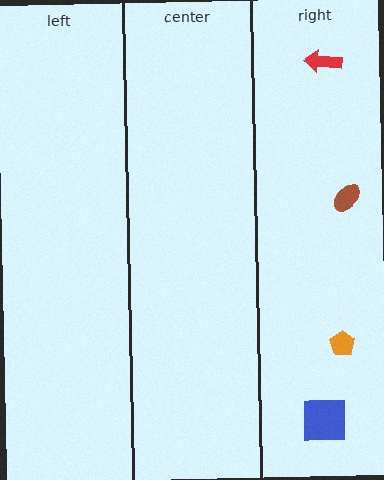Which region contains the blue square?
The right region.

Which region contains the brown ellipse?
The right region.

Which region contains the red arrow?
The right region.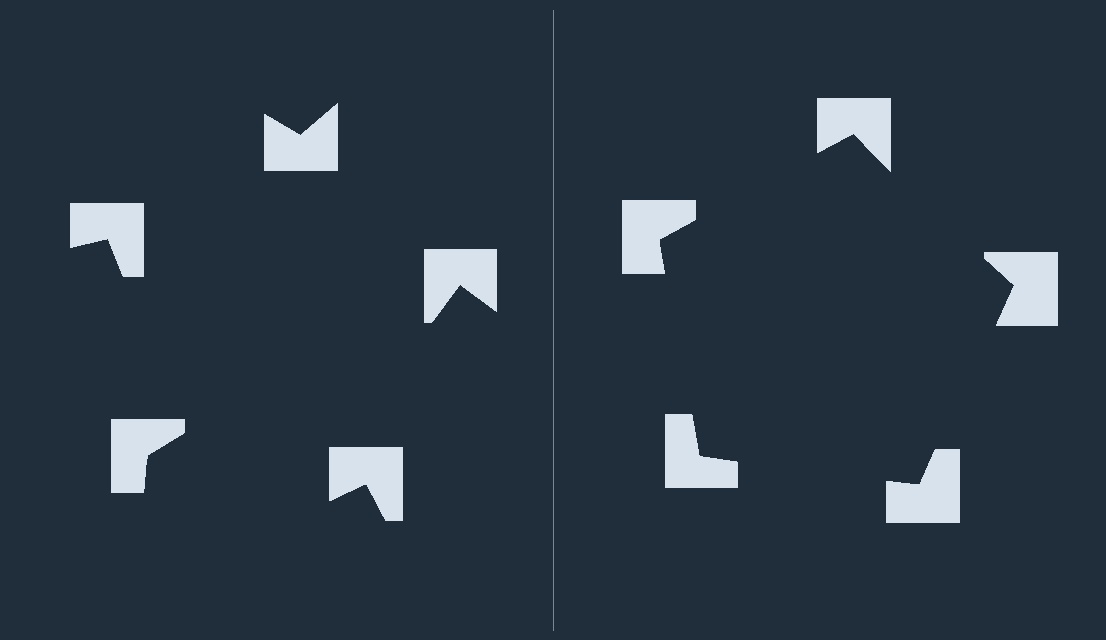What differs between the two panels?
The notched squares are positioned identically on both sides; only the wedge orientations differ. On the right they align to a pentagon; on the left they are misaligned.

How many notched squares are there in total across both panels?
10 — 5 on each side.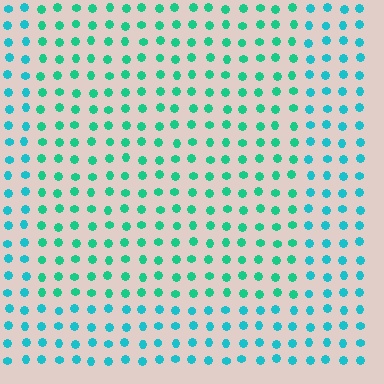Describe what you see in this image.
The image is filled with small cyan elements in a uniform arrangement. A rectangle-shaped region is visible where the elements are tinted to a slightly different hue, forming a subtle color boundary.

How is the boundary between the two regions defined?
The boundary is defined purely by a slight shift in hue (about 26 degrees). Spacing, size, and orientation are identical on both sides.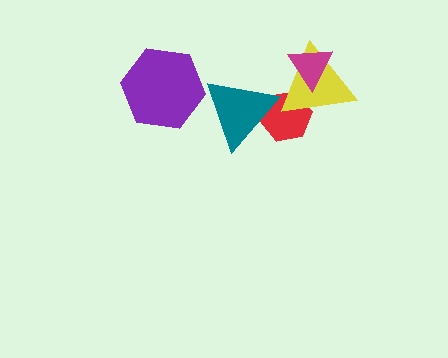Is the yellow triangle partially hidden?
Yes, it is partially covered by another shape.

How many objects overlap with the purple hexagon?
0 objects overlap with the purple hexagon.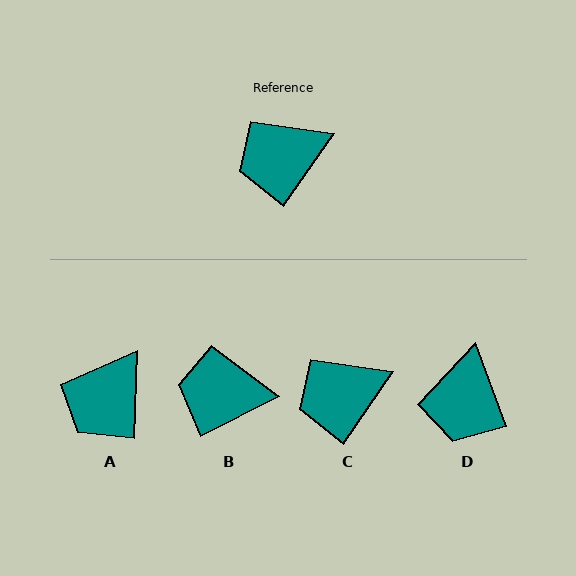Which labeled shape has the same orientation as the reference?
C.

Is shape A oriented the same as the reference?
No, it is off by about 33 degrees.